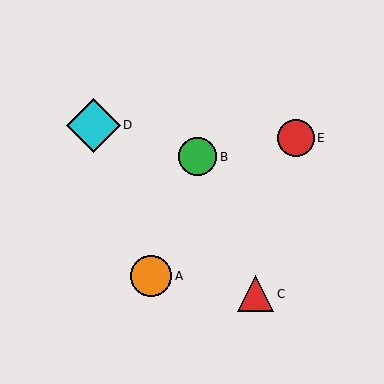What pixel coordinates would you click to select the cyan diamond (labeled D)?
Click at (94, 125) to select the cyan diamond D.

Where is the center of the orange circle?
The center of the orange circle is at (151, 276).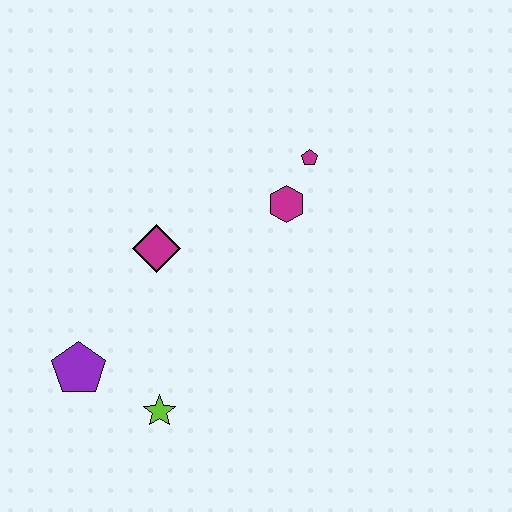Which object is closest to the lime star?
The purple pentagon is closest to the lime star.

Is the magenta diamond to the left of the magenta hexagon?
Yes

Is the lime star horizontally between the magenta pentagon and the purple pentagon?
Yes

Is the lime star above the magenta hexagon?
No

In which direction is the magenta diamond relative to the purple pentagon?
The magenta diamond is above the purple pentagon.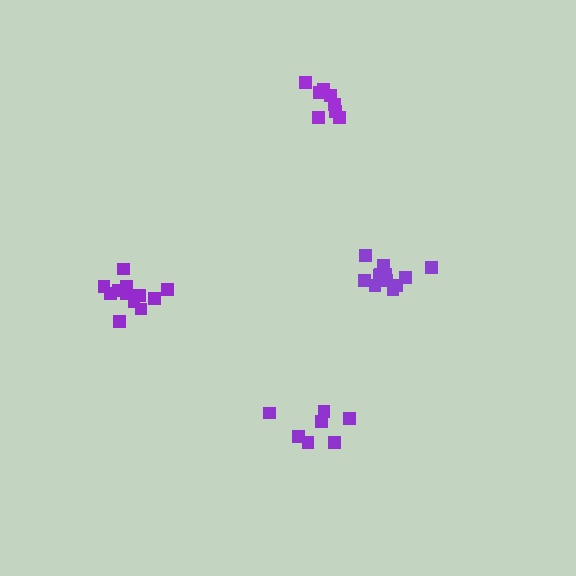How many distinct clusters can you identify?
There are 4 distinct clusters.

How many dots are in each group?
Group 1: 7 dots, Group 2: 8 dots, Group 3: 12 dots, Group 4: 12 dots (39 total).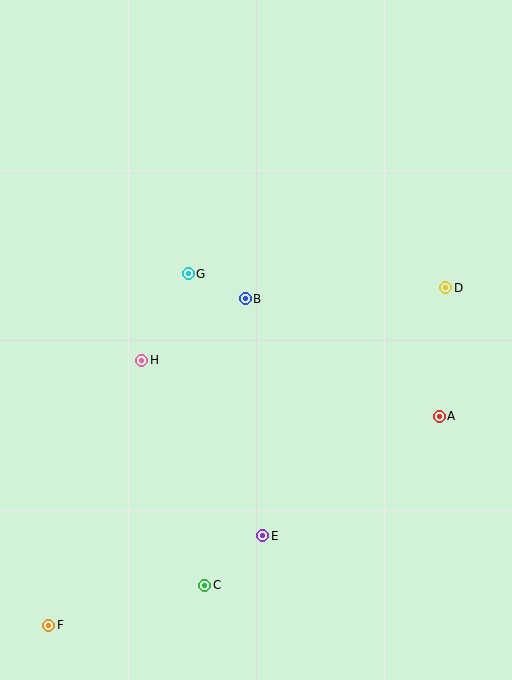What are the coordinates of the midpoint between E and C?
The midpoint between E and C is at (234, 561).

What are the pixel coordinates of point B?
Point B is at (245, 299).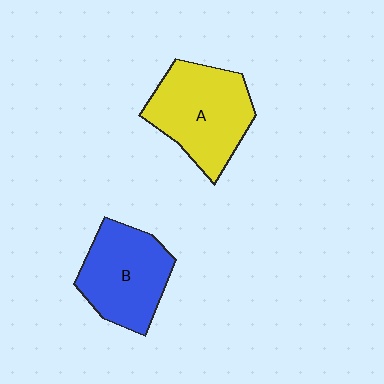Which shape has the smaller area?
Shape B (blue).